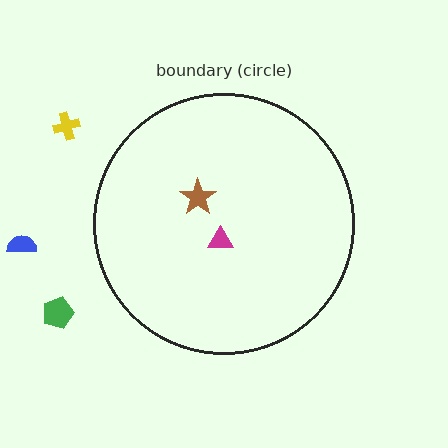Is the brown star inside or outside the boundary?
Inside.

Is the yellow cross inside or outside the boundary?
Outside.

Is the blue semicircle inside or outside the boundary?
Outside.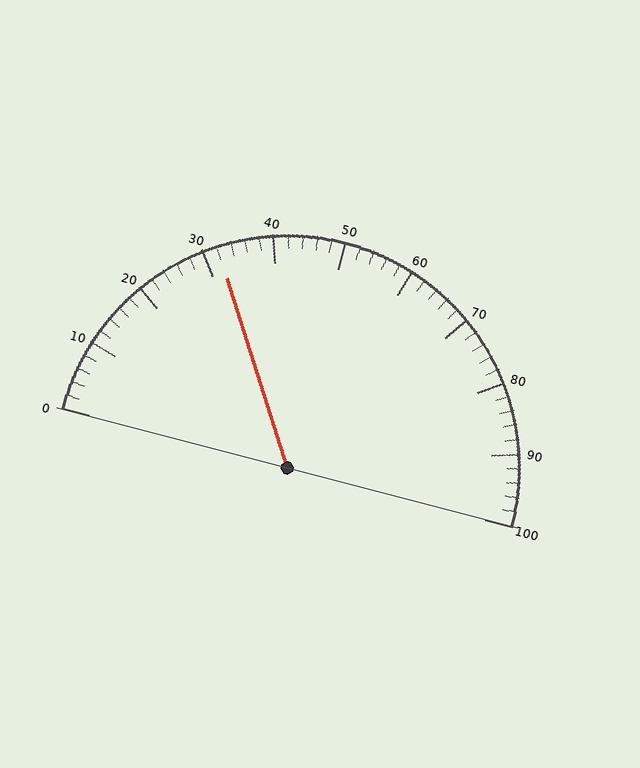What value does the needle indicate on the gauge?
The needle indicates approximately 32.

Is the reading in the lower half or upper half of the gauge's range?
The reading is in the lower half of the range (0 to 100).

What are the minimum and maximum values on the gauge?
The gauge ranges from 0 to 100.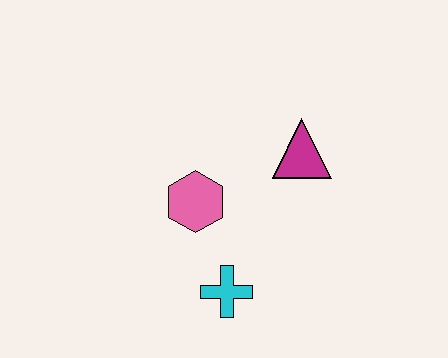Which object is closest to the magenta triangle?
The pink hexagon is closest to the magenta triangle.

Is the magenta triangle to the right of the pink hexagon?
Yes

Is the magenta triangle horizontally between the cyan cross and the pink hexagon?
No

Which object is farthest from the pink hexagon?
The magenta triangle is farthest from the pink hexagon.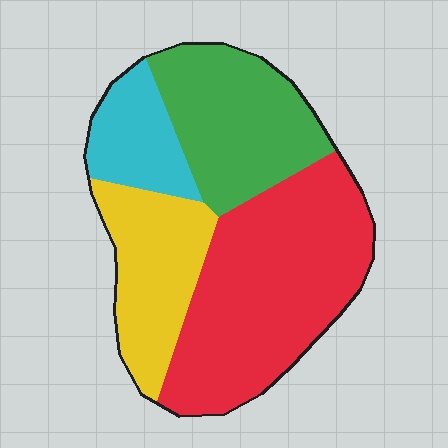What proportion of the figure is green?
Green covers around 25% of the figure.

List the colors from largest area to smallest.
From largest to smallest: red, green, yellow, cyan.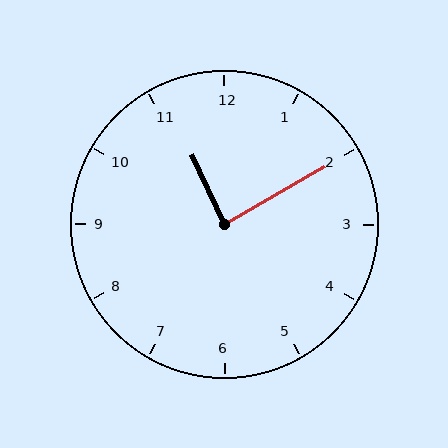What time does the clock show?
11:10.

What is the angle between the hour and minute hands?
Approximately 85 degrees.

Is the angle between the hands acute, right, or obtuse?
It is right.